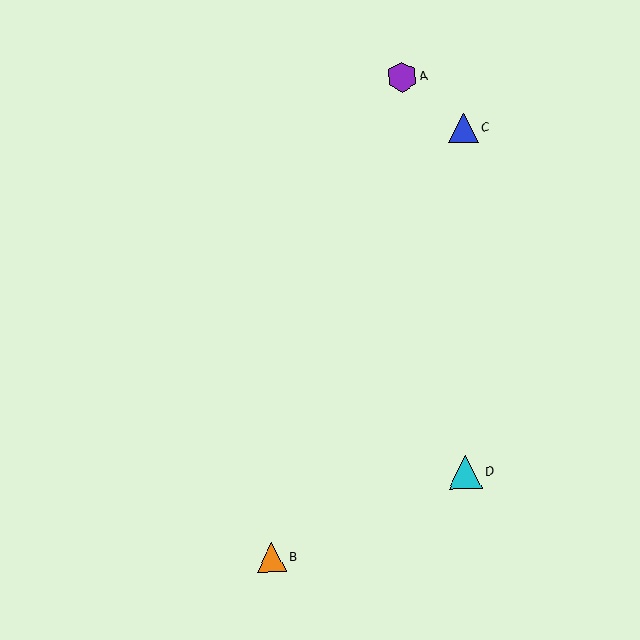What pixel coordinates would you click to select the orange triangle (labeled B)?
Click at (272, 557) to select the orange triangle B.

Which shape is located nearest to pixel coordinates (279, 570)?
The orange triangle (labeled B) at (272, 557) is nearest to that location.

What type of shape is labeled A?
Shape A is a purple hexagon.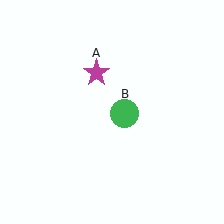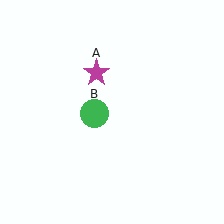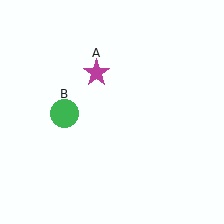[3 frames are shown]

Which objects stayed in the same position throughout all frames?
Magenta star (object A) remained stationary.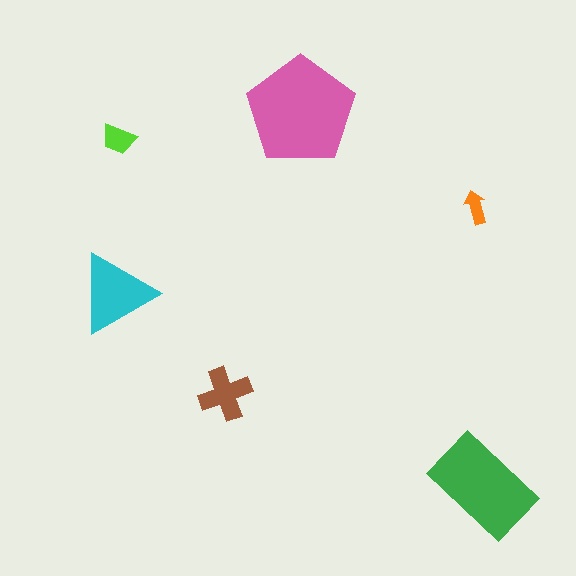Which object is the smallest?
The orange arrow.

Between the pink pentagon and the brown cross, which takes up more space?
The pink pentagon.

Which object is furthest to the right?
The green rectangle is rightmost.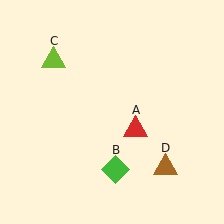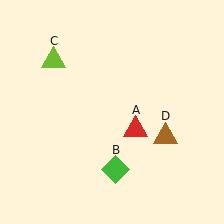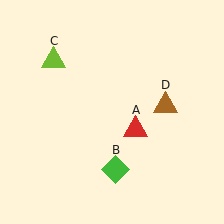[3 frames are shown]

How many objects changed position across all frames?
1 object changed position: brown triangle (object D).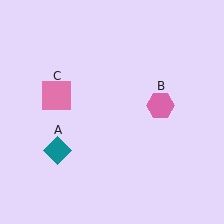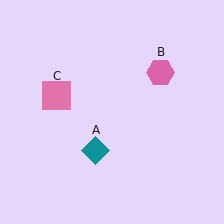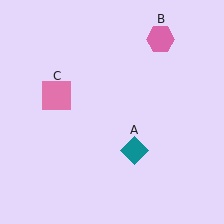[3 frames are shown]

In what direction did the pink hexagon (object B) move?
The pink hexagon (object B) moved up.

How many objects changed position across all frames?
2 objects changed position: teal diamond (object A), pink hexagon (object B).